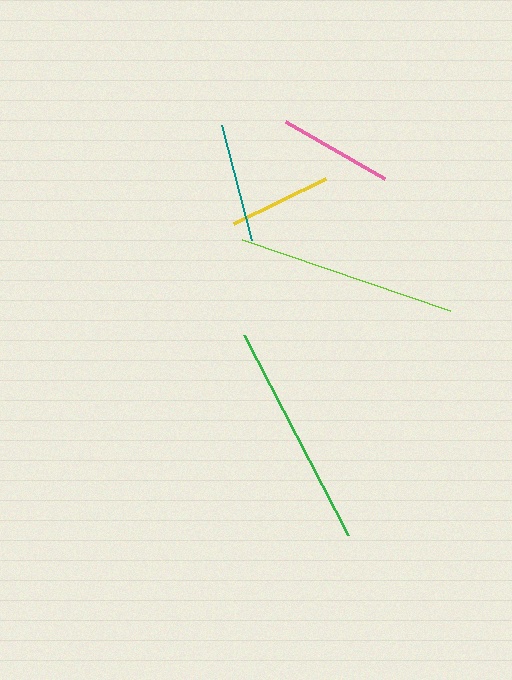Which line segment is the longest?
The green line is the longest at approximately 225 pixels.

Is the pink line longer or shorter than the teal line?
The teal line is longer than the pink line.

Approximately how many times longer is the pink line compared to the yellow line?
The pink line is approximately 1.1 times the length of the yellow line.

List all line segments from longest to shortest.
From longest to shortest: green, lime, teal, pink, yellow.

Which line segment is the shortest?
The yellow line is the shortest at approximately 102 pixels.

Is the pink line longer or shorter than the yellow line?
The pink line is longer than the yellow line.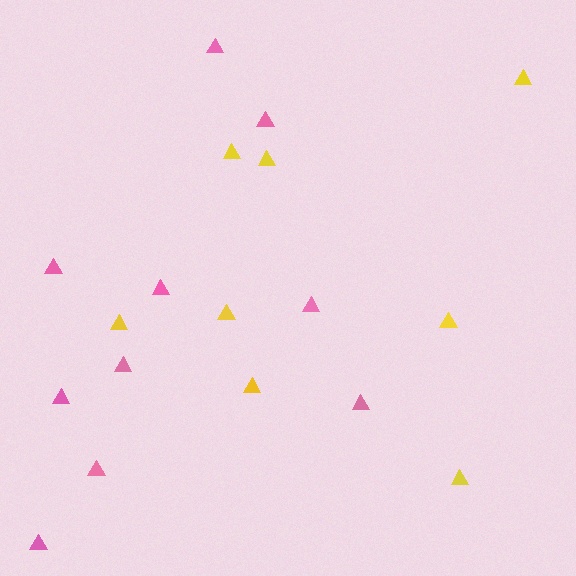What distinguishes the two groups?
There are 2 groups: one group of pink triangles (10) and one group of yellow triangles (8).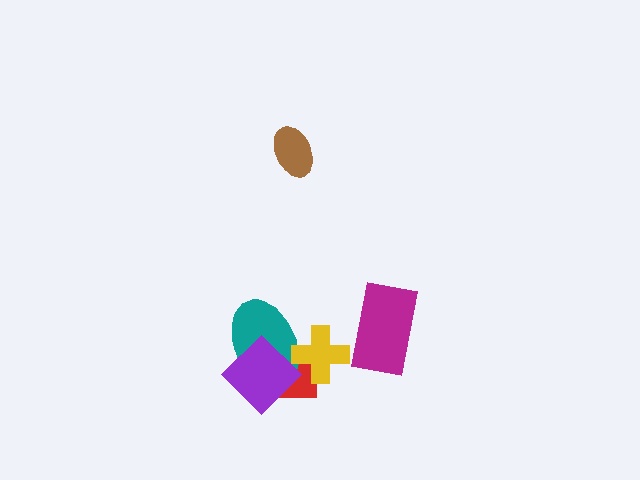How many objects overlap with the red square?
3 objects overlap with the red square.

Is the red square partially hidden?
Yes, it is partially covered by another shape.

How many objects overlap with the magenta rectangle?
0 objects overlap with the magenta rectangle.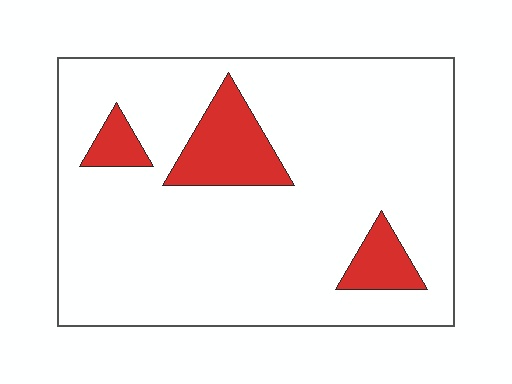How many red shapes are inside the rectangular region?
3.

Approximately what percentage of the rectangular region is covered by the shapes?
Approximately 15%.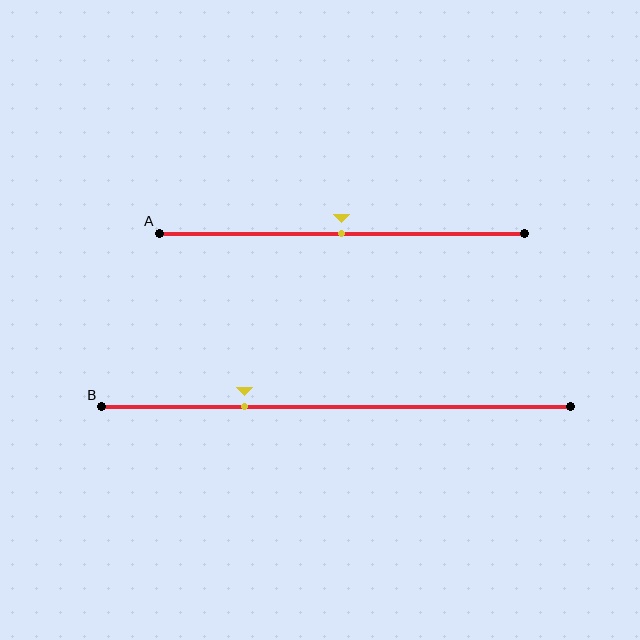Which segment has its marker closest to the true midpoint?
Segment A has its marker closest to the true midpoint.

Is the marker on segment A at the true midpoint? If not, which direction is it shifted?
Yes, the marker on segment A is at the true midpoint.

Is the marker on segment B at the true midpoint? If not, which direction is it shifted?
No, the marker on segment B is shifted to the left by about 20% of the segment length.